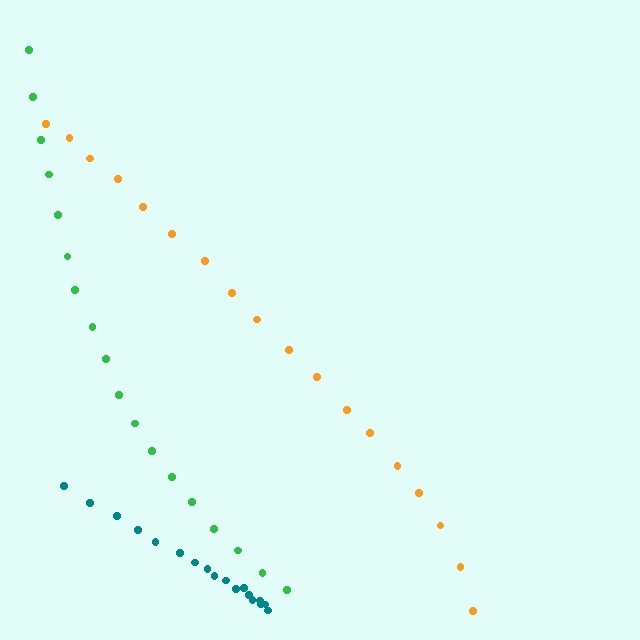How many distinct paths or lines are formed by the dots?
There are 3 distinct paths.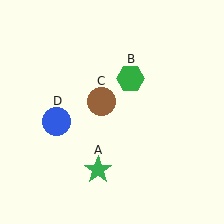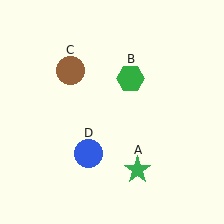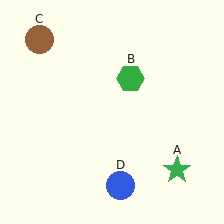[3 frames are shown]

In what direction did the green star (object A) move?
The green star (object A) moved right.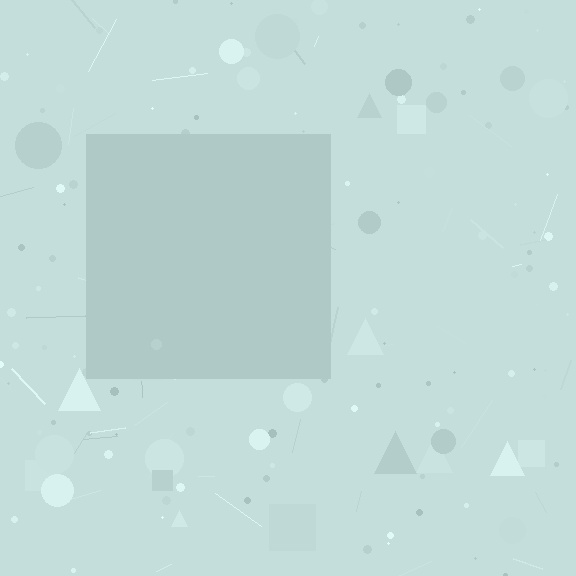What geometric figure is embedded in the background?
A square is embedded in the background.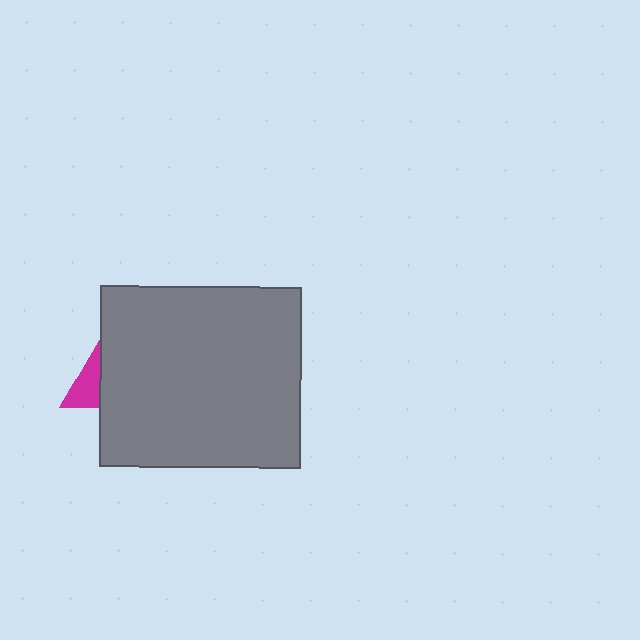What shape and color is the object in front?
The object in front is a gray rectangle.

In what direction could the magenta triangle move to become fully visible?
The magenta triangle could move left. That would shift it out from behind the gray rectangle entirely.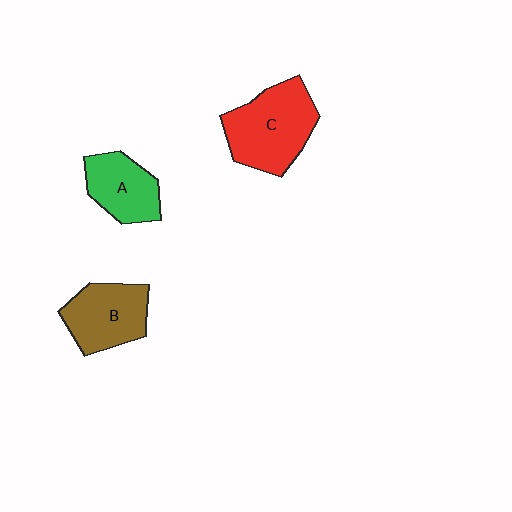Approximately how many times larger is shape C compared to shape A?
Approximately 1.5 times.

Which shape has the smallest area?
Shape A (green).